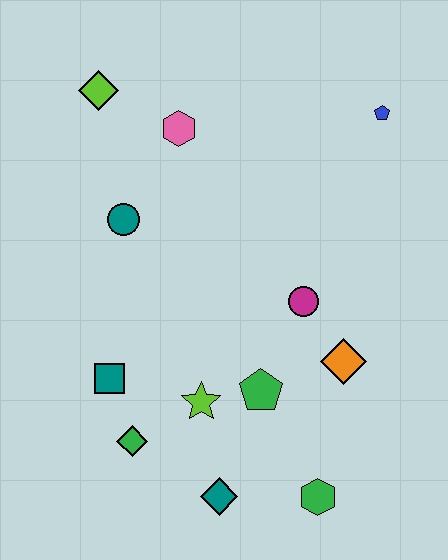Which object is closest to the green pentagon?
The lime star is closest to the green pentagon.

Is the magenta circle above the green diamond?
Yes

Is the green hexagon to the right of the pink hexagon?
Yes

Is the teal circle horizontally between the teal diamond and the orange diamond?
No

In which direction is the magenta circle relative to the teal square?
The magenta circle is to the right of the teal square.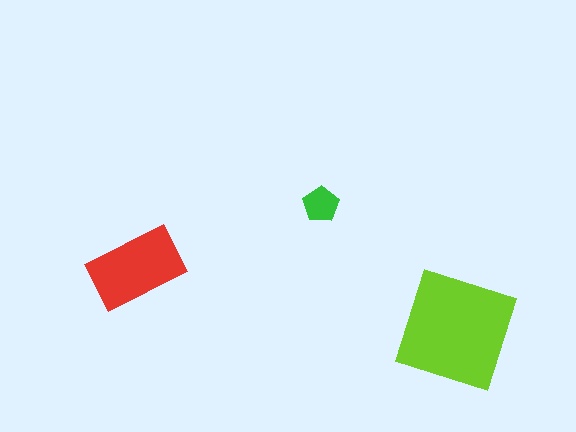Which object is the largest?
The lime square.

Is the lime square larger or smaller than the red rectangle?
Larger.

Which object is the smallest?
The green pentagon.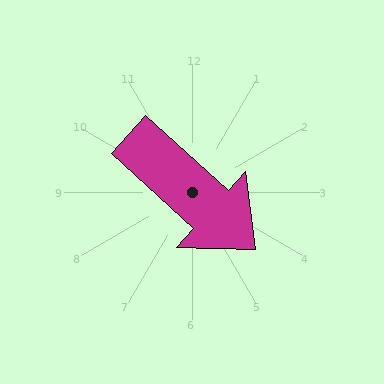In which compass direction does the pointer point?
Southeast.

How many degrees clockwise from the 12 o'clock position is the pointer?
Approximately 132 degrees.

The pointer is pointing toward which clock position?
Roughly 4 o'clock.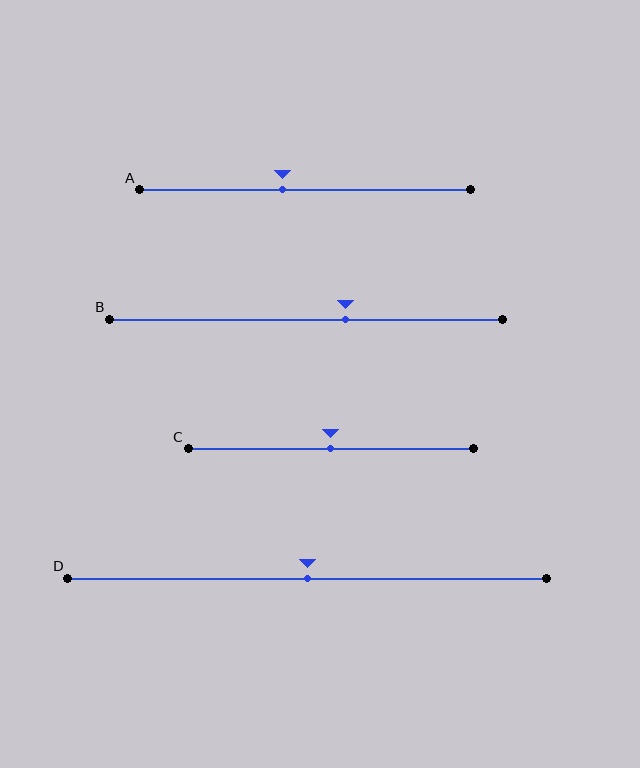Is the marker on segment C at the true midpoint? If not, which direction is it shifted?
Yes, the marker on segment C is at the true midpoint.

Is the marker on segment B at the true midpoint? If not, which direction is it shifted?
No, the marker on segment B is shifted to the right by about 10% of the segment length.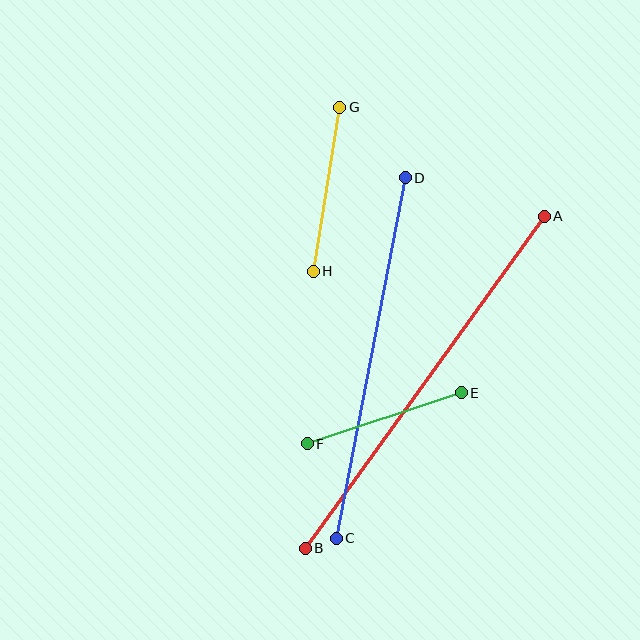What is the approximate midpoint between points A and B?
The midpoint is at approximately (425, 382) pixels.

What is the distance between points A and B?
The distance is approximately 409 pixels.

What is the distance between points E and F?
The distance is approximately 162 pixels.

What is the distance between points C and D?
The distance is approximately 367 pixels.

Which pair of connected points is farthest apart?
Points A and B are farthest apart.